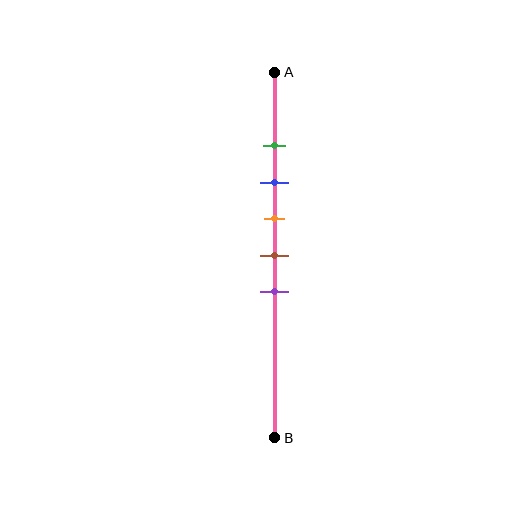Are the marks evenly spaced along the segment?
Yes, the marks are approximately evenly spaced.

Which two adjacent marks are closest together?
The green and blue marks are the closest adjacent pair.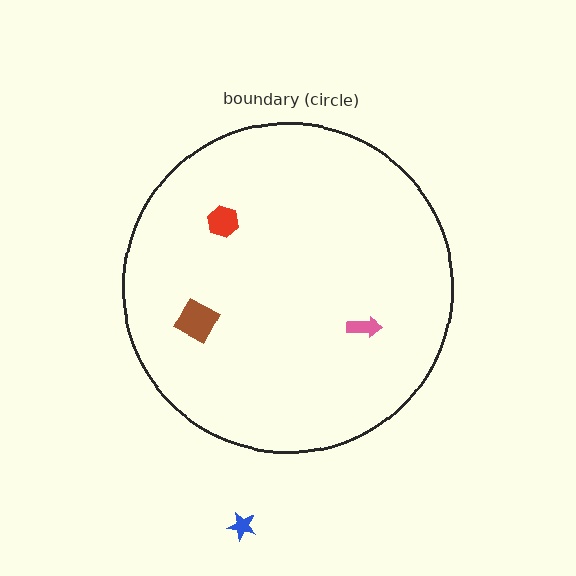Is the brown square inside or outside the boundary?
Inside.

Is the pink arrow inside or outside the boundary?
Inside.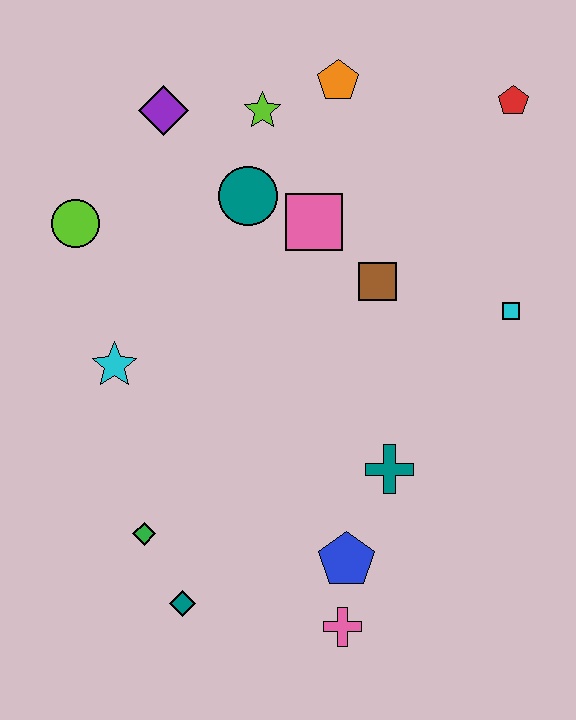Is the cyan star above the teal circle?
No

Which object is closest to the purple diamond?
The lime star is closest to the purple diamond.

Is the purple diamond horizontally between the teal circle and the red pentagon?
No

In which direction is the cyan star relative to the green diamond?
The cyan star is above the green diamond.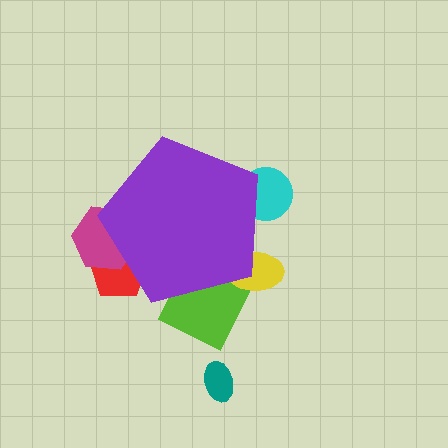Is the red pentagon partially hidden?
Yes, the red pentagon is partially hidden behind the purple pentagon.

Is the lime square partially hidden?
Yes, the lime square is partially hidden behind the purple pentagon.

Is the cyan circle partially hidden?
Yes, the cyan circle is partially hidden behind the purple pentagon.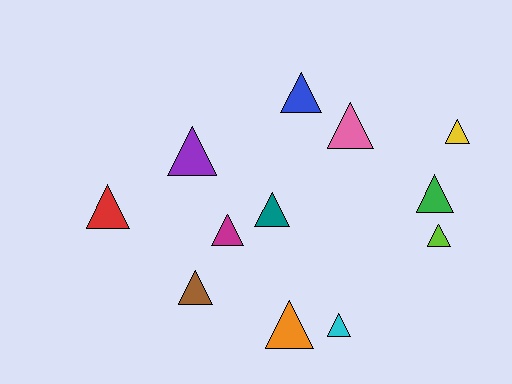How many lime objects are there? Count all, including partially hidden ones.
There is 1 lime object.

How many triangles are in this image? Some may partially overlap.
There are 12 triangles.